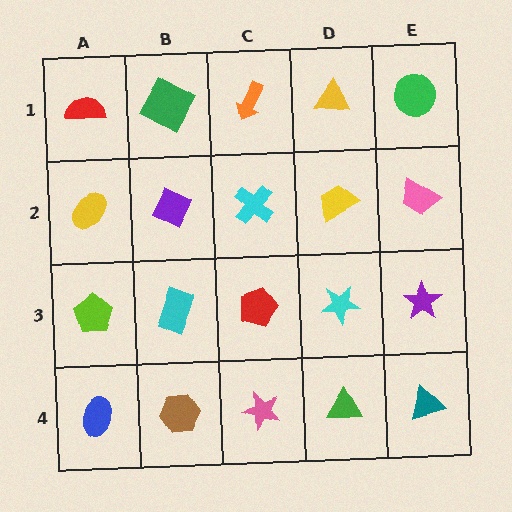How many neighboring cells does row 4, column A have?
2.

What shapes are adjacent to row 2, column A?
A red semicircle (row 1, column A), a lime pentagon (row 3, column A), a purple diamond (row 2, column B).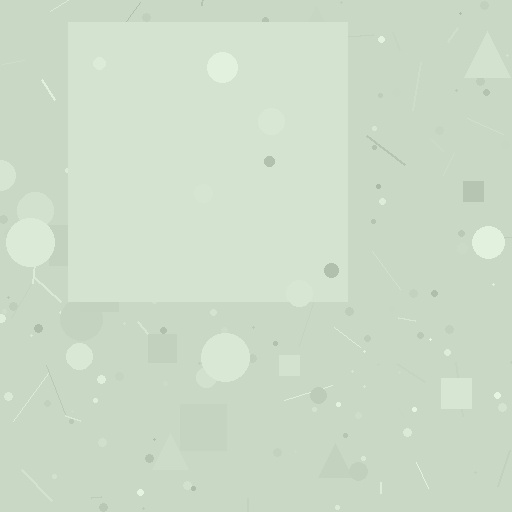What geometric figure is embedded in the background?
A square is embedded in the background.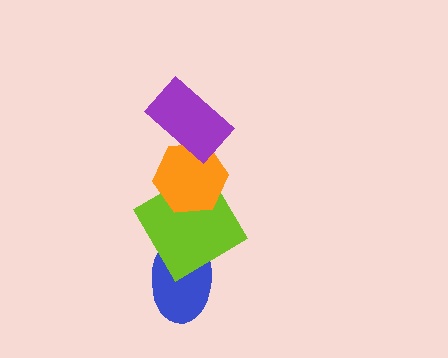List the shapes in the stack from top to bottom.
From top to bottom: the purple rectangle, the orange hexagon, the lime diamond, the blue ellipse.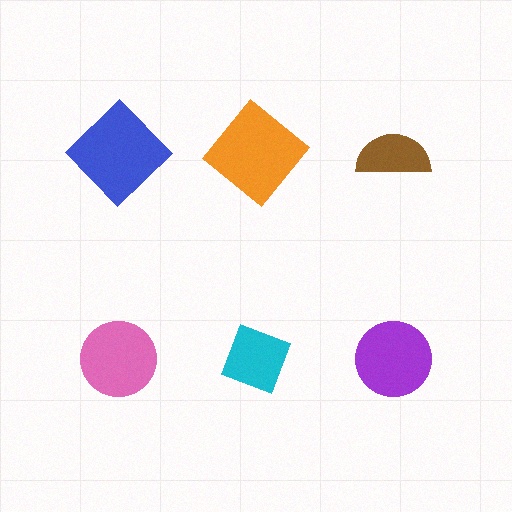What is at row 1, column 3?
A brown semicircle.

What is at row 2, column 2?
A cyan diamond.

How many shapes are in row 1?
3 shapes.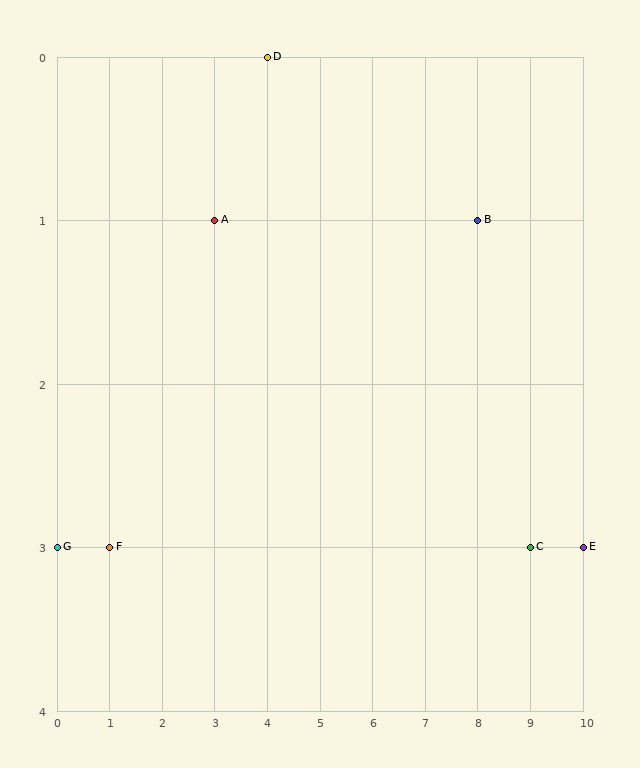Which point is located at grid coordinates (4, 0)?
Point D is at (4, 0).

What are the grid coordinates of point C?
Point C is at grid coordinates (9, 3).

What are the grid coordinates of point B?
Point B is at grid coordinates (8, 1).